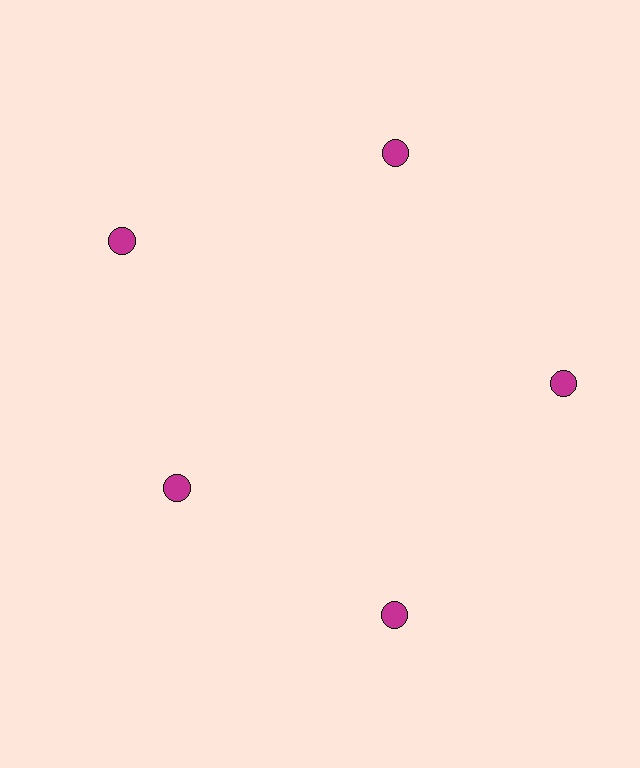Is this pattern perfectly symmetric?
No. The 5 magenta circles are arranged in a ring, but one element near the 8 o'clock position is pulled inward toward the center, breaking the 5-fold rotational symmetry.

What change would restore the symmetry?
The symmetry would be restored by moving it outward, back onto the ring so that all 5 circles sit at equal angles and equal distance from the center.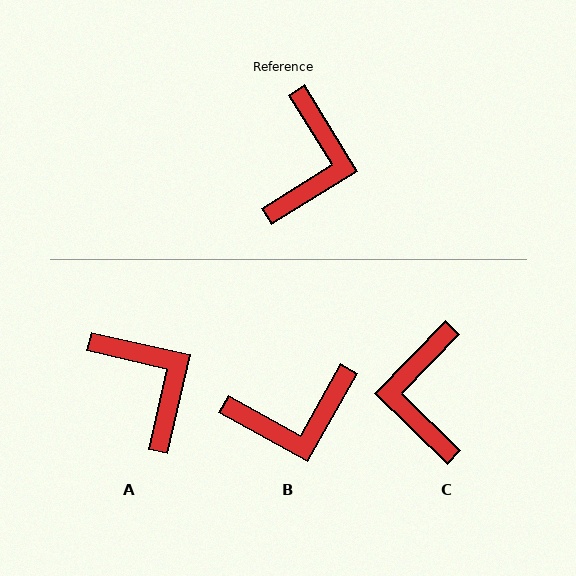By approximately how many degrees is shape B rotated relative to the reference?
Approximately 61 degrees clockwise.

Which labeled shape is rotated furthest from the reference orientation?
C, about 166 degrees away.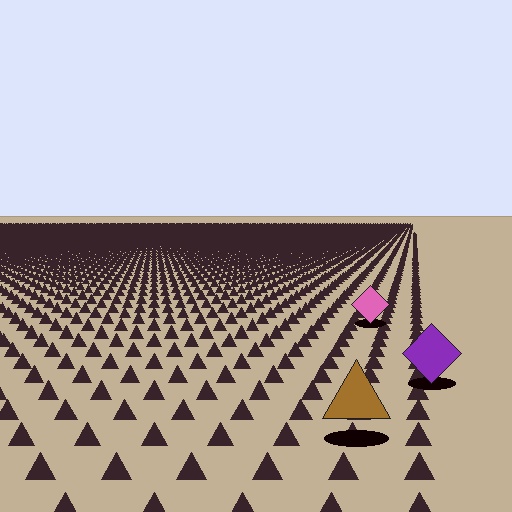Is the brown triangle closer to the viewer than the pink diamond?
Yes. The brown triangle is closer — you can tell from the texture gradient: the ground texture is coarser near it.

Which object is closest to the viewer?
The brown triangle is closest. The texture marks near it are larger and more spread out.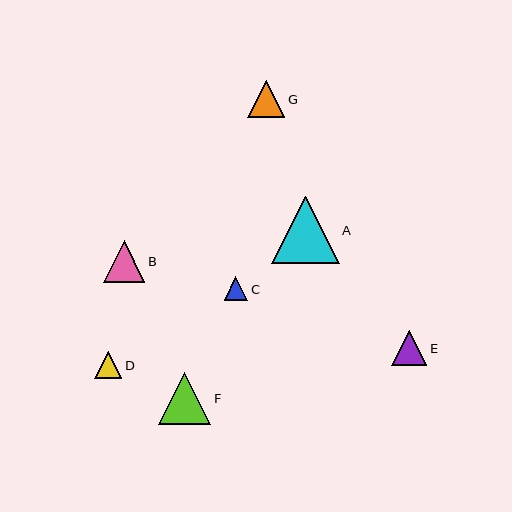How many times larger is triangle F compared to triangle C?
Triangle F is approximately 2.2 times the size of triangle C.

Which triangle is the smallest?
Triangle C is the smallest with a size of approximately 24 pixels.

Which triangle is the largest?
Triangle A is the largest with a size of approximately 67 pixels.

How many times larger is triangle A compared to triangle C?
Triangle A is approximately 2.8 times the size of triangle C.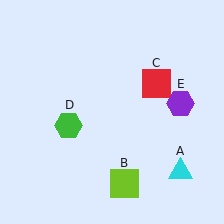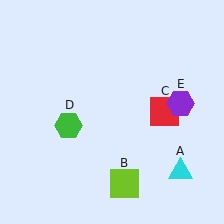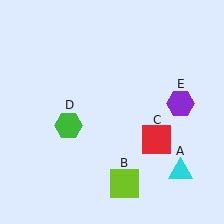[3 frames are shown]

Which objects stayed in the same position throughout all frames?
Cyan triangle (object A) and lime square (object B) and green hexagon (object D) and purple hexagon (object E) remained stationary.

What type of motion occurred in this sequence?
The red square (object C) rotated clockwise around the center of the scene.